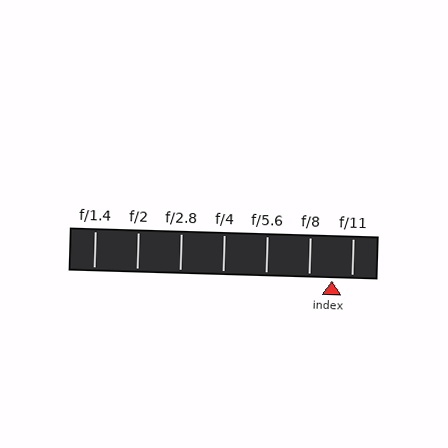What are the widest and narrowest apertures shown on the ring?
The widest aperture shown is f/1.4 and the narrowest is f/11.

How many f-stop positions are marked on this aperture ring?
There are 7 f-stop positions marked.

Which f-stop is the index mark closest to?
The index mark is closest to f/11.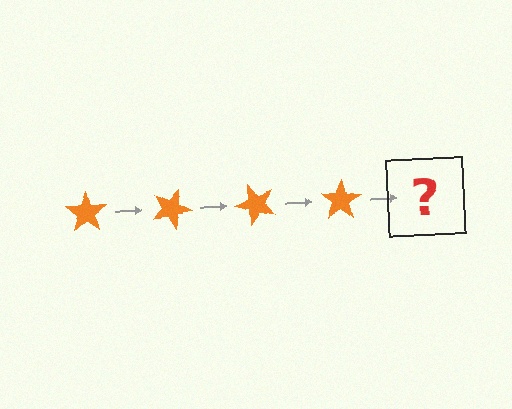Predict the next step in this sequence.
The next step is an orange star rotated 100 degrees.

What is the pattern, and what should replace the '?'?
The pattern is that the star rotates 25 degrees each step. The '?' should be an orange star rotated 100 degrees.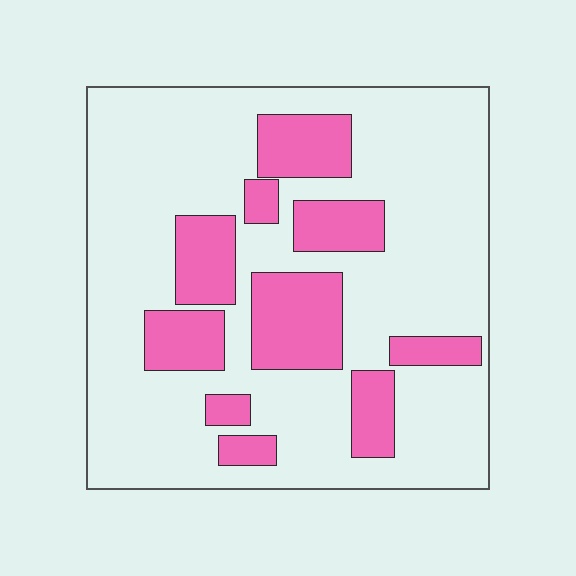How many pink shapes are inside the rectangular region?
10.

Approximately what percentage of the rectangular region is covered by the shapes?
Approximately 25%.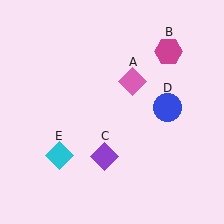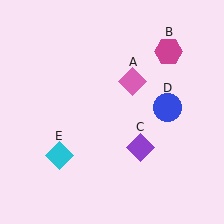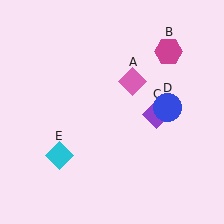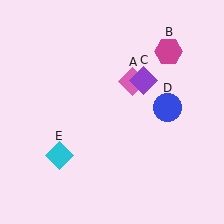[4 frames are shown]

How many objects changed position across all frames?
1 object changed position: purple diamond (object C).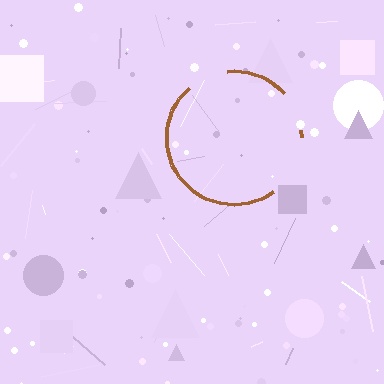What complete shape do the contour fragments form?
The contour fragments form a circle.